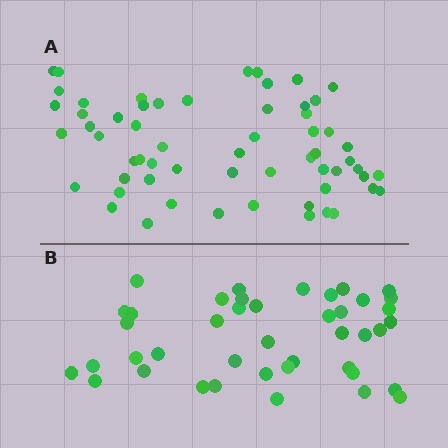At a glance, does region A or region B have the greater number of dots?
Region A (the top region) has more dots.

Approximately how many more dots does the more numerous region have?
Region A has approximately 20 more dots than region B.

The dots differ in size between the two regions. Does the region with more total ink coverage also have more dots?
No. Region B has more total ink coverage because its dots are larger, but region A actually contains more individual dots. Total area can be misleading — the number of items is what matters here.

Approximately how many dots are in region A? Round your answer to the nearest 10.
About 60 dots.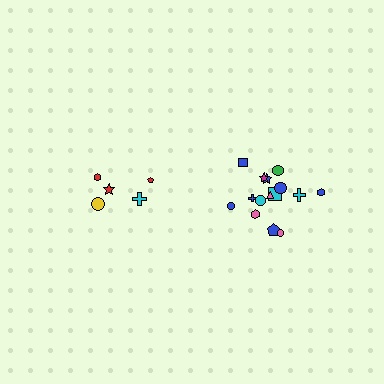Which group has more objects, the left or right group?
The right group.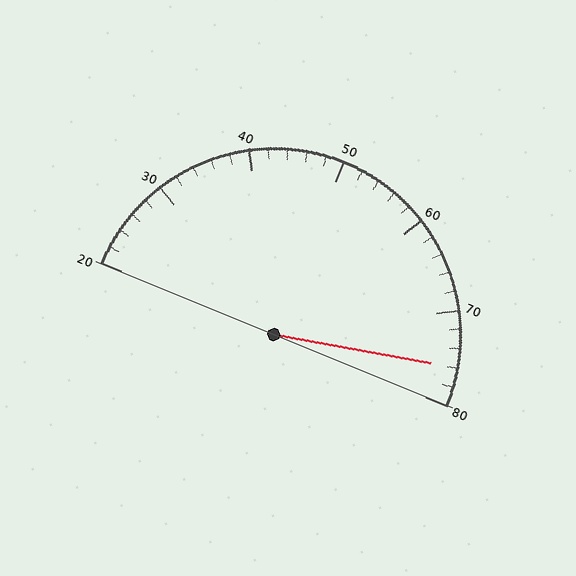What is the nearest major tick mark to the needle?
The nearest major tick mark is 80.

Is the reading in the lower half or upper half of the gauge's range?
The reading is in the upper half of the range (20 to 80).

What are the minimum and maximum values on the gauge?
The gauge ranges from 20 to 80.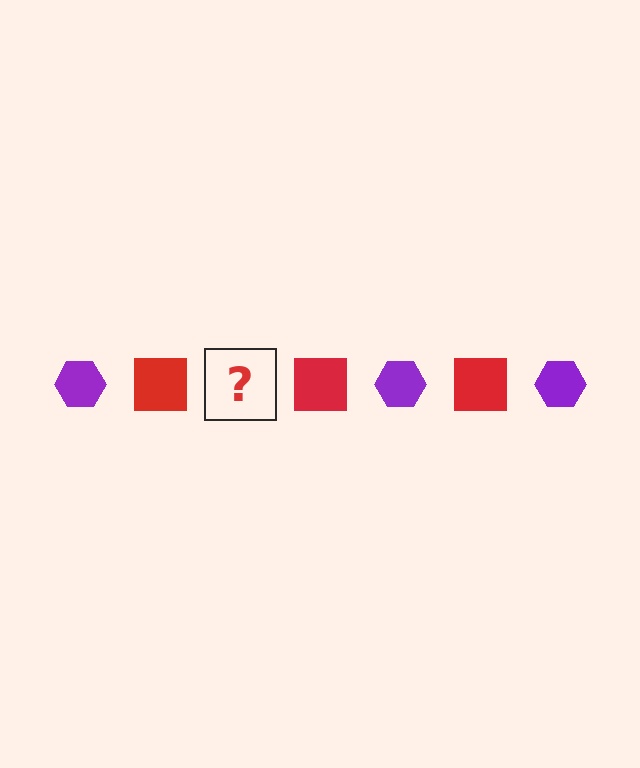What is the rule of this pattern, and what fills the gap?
The rule is that the pattern alternates between purple hexagon and red square. The gap should be filled with a purple hexagon.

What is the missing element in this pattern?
The missing element is a purple hexagon.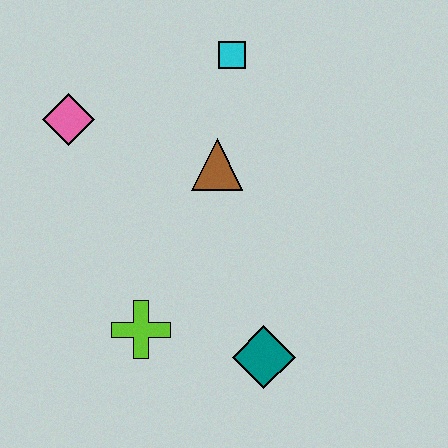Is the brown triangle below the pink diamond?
Yes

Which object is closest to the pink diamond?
The brown triangle is closest to the pink diamond.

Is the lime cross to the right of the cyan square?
No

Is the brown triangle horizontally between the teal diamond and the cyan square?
No